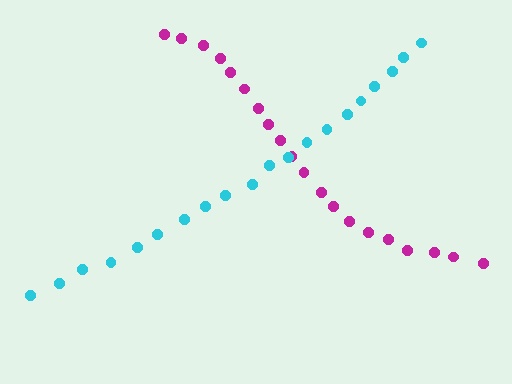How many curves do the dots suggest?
There are 2 distinct paths.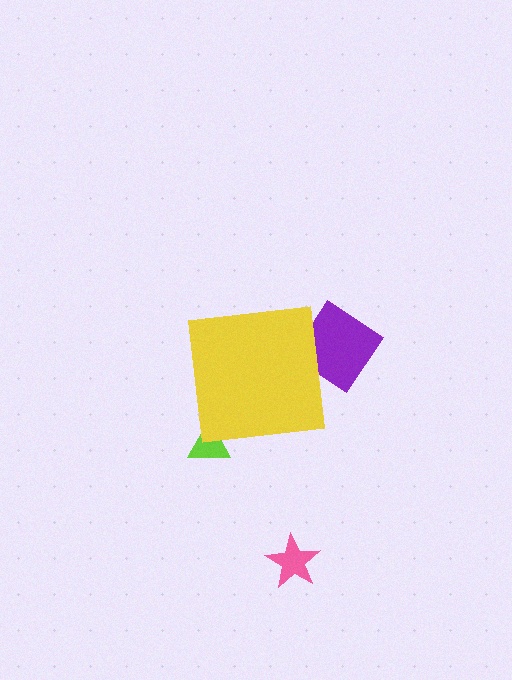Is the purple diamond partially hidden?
Yes, the purple diamond is partially hidden behind the yellow square.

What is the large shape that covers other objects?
A yellow square.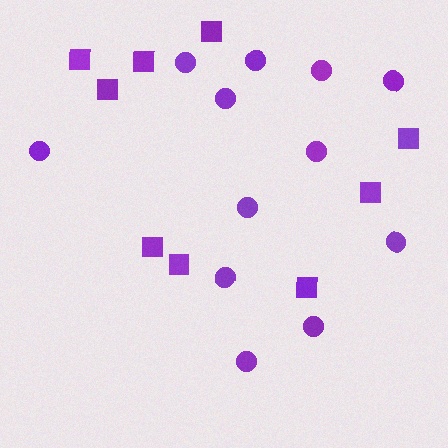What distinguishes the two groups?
There are 2 groups: one group of circles (12) and one group of squares (9).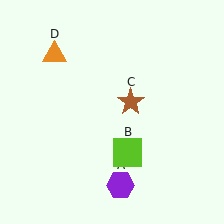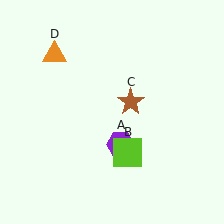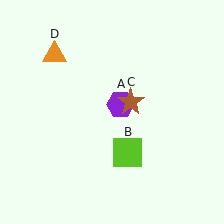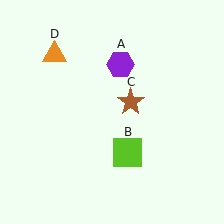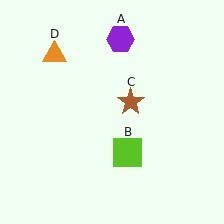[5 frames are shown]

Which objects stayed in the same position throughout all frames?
Lime square (object B) and brown star (object C) and orange triangle (object D) remained stationary.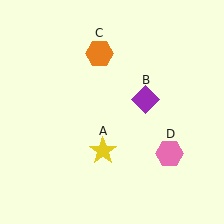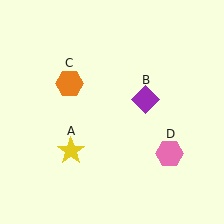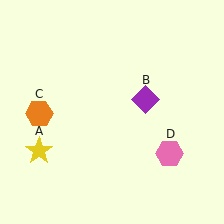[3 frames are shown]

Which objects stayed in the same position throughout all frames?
Purple diamond (object B) and pink hexagon (object D) remained stationary.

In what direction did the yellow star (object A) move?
The yellow star (object A) moved left.